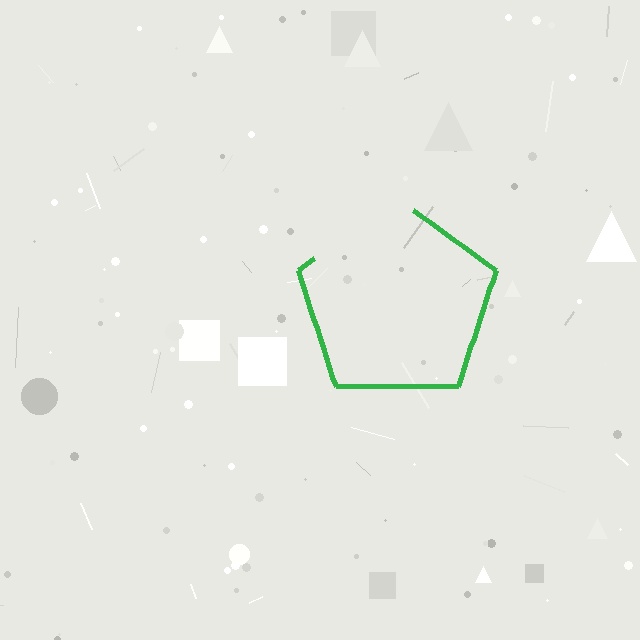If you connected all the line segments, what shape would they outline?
They would outline a pentagon.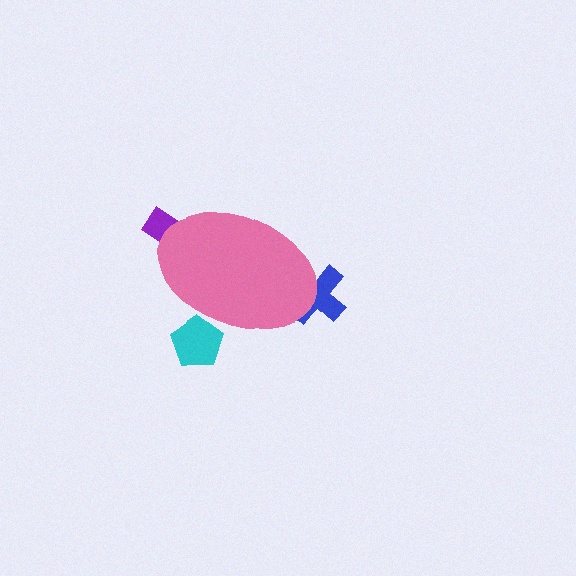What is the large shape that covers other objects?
A pink ellipse.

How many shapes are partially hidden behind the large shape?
3 shapes are partially hidden.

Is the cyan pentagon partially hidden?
Yes, the cyan pentagon is partially hidden behind the pink ellipse.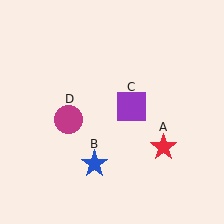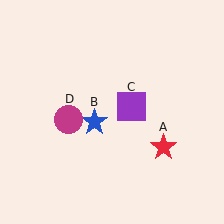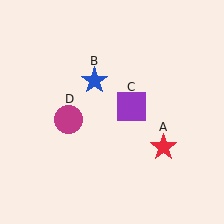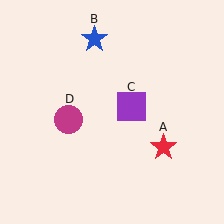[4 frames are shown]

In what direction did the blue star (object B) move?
The blue star (object B) moved up.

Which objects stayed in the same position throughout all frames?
Red star (object A) and purple square (object C) and magenta circle (object D) remained stationary.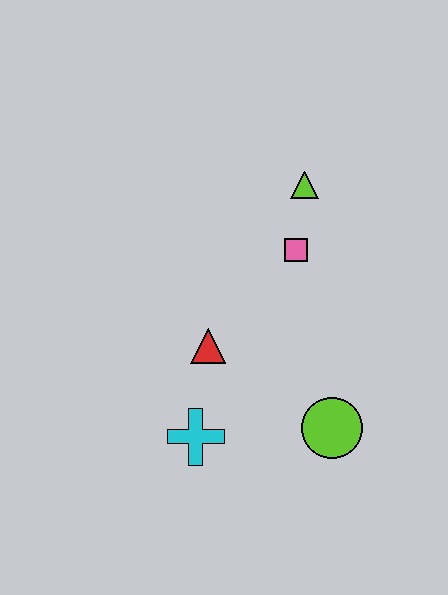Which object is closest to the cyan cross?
The red triangle is closest to the cyan cross.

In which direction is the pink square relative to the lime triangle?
The pink square is below the lime triangle.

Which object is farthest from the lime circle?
The lime triangle is farthest from the lime circle.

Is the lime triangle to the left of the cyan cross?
No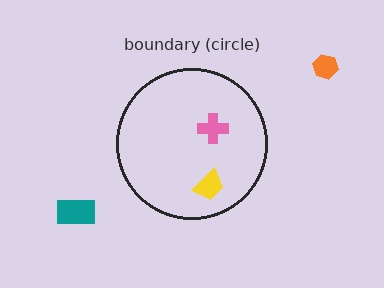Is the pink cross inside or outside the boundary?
Inside.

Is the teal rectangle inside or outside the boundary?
Outside.